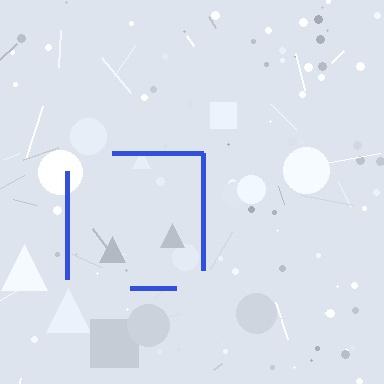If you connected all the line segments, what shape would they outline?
They would outline a square.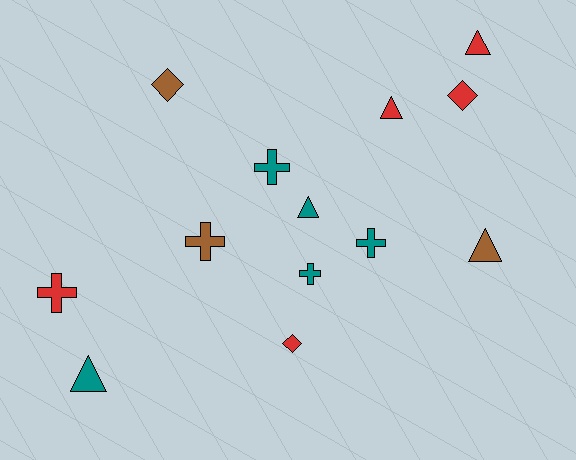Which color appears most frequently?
Teal, with 5 objects.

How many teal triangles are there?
There are 2 teal triangles.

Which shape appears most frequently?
Triangle, with 5 objects.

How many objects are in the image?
There are 13 objects.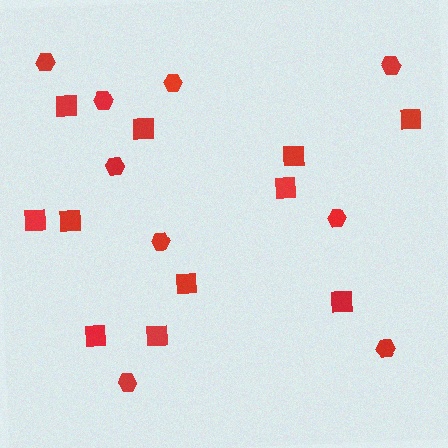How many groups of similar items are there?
There are 2 groups: one group of hexagons (9) and one group of squares (11).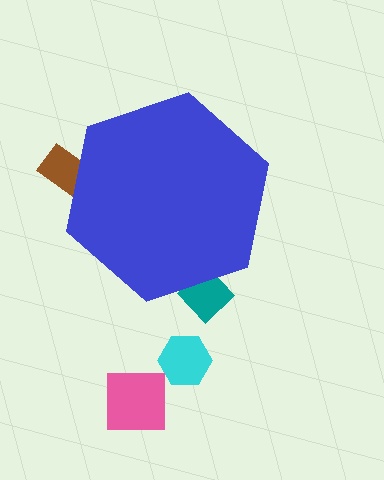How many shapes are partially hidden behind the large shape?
2 shapes are partially hidden.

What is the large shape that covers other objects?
A blue hexagon.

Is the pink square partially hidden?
No, the pink square is fully visible.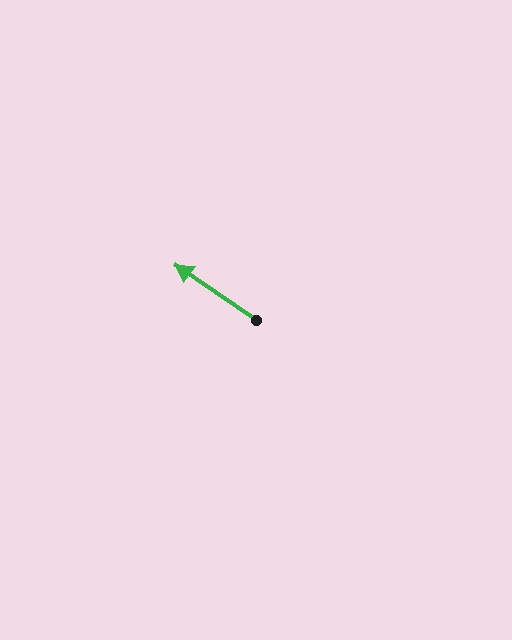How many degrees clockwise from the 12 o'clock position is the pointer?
Approximately 304 degrees.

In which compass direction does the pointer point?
Northwest.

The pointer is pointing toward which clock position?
Roughly 10 o'clock.